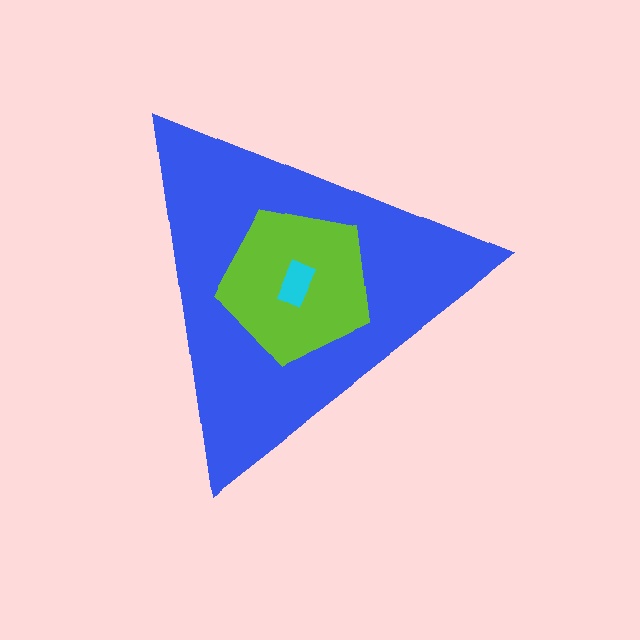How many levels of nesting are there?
3.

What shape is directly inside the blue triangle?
The lime pentagon.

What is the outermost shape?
The blue triangle.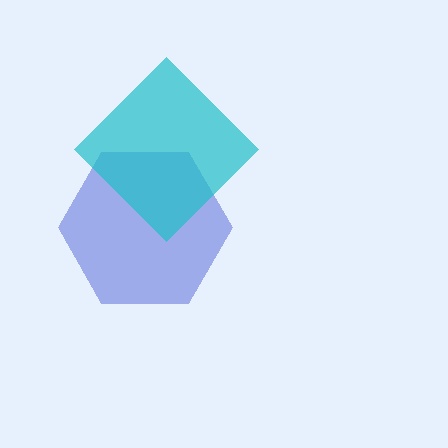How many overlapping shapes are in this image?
There are 2 overlapping shapes in the image.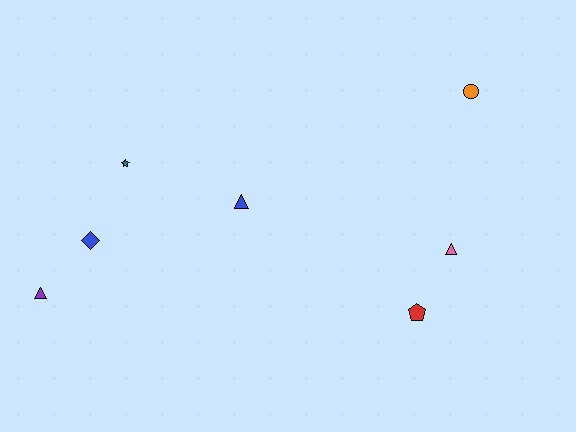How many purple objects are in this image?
There is 1 purple object.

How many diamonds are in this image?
There is 1 diamond.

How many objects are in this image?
There are 7 objects.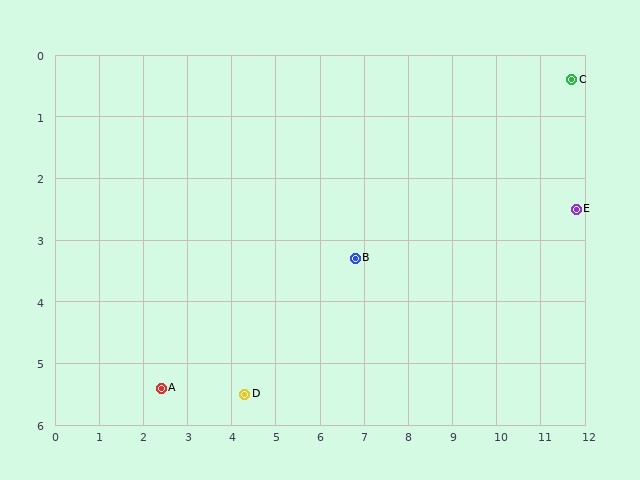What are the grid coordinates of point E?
Point E is at approximately (11.8, 2.5).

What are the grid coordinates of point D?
Point D is at approximately (4.3, 5.5).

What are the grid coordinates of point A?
Point A is at approximately (2.4, 5.4).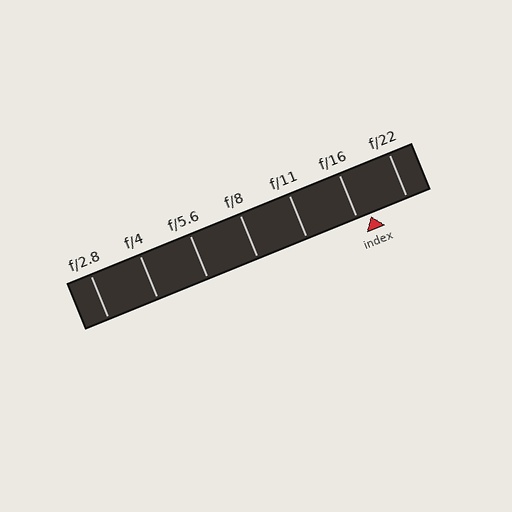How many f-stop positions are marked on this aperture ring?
There are 7 f-stop positions marked.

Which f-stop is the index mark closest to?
The index mark is closest to f/16.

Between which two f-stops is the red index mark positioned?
The index mark is between f/16 and f/22.